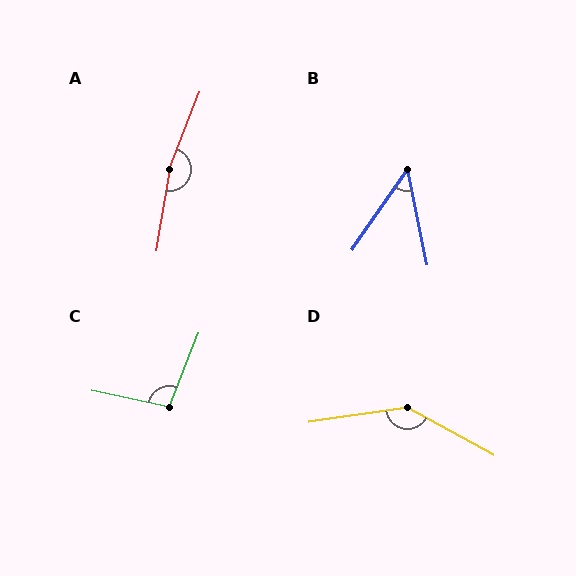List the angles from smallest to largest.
B (46°), C (99°), D (143°), A (168°).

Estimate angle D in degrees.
Approximately 143 degrees.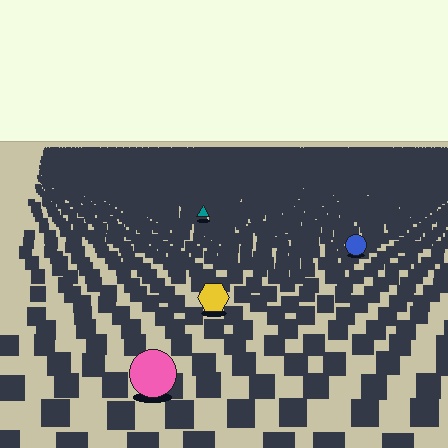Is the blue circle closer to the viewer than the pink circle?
No. The pink circle is closer — you can tell from the texture gradient: the ground texture is coarser near it.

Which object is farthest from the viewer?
The teal triangle is farthest from the viewer. It appears smaller and the ground texture around it is denser.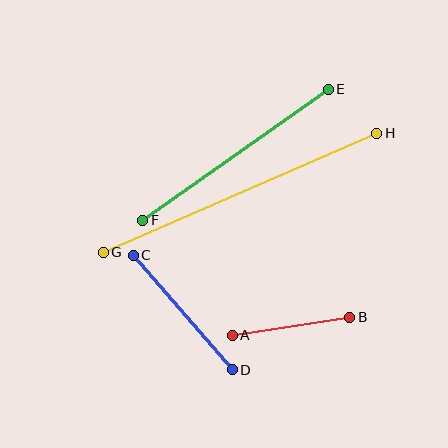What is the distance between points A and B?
The distance is approximately 119 pixels.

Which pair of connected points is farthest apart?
Points G and H are farthest apart.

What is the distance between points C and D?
The distance is approximately 151 pixels.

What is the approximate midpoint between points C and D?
The midpoint is at approximately (183, 312) pixels.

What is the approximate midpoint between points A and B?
The midpoint is at approximately (291, 326) pixels.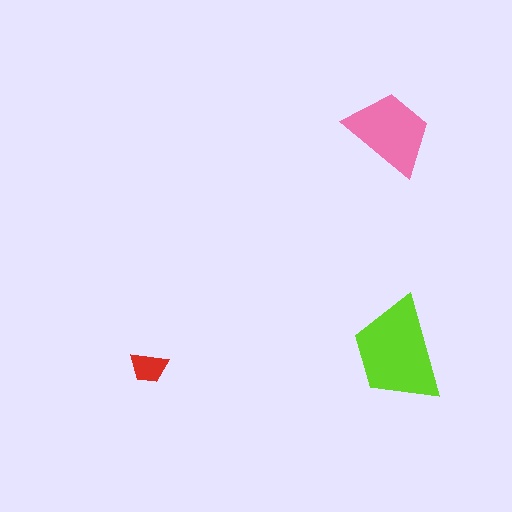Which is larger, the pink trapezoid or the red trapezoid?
The pink one.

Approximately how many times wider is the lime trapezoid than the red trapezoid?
About 3 times wider.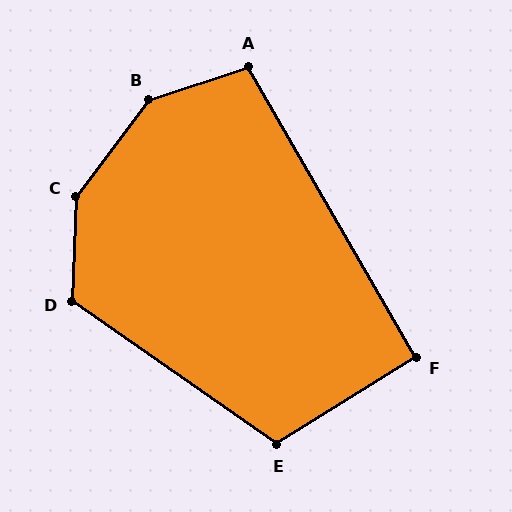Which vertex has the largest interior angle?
C, at approximately 145 degrees.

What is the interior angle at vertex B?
Approximately 145 degrees (obtuse).